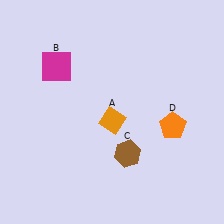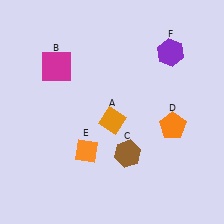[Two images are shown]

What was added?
An orange diamond (E), a purple hexagon (F) were added in Image 2.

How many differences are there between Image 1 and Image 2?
There are 2 differences between the two images.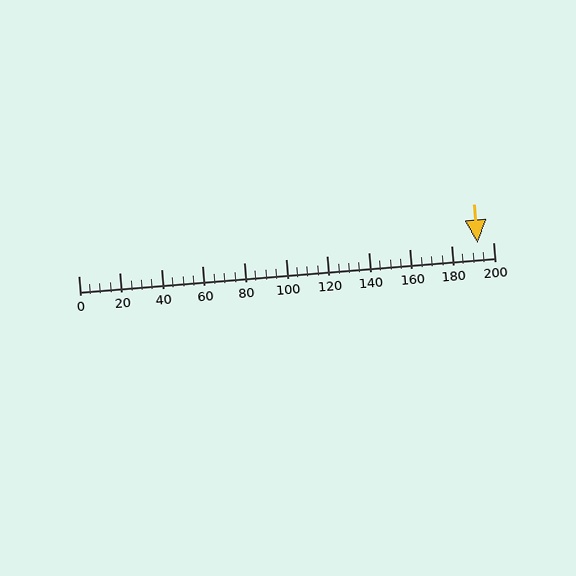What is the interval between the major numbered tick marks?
The major tick marks are spaced 20 units apart.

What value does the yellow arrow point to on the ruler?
The yellow arrow points to approximately 193.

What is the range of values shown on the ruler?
The ruler shows values from 0 to 200.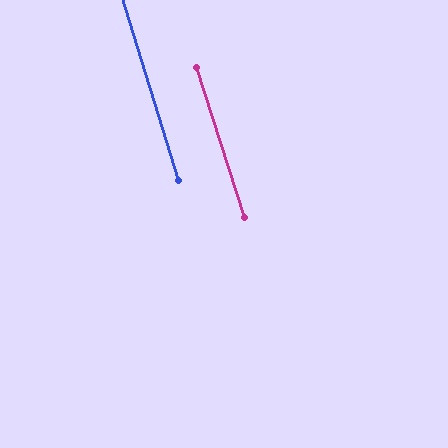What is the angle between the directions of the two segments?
Approximately 1 degree.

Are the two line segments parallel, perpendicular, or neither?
Parallel — their directions differ by only 0.9°.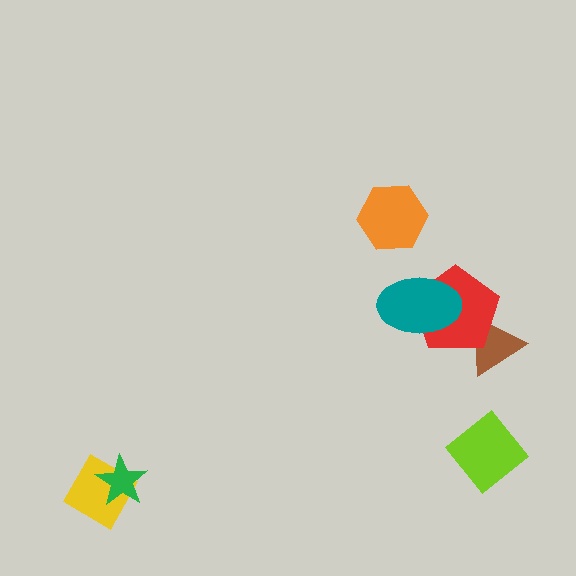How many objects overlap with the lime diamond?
0 objects overlap with the lime diamond.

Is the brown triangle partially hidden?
Yes, it is partially covered by another shape.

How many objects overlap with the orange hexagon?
0 objects overlap with the orange hexagon.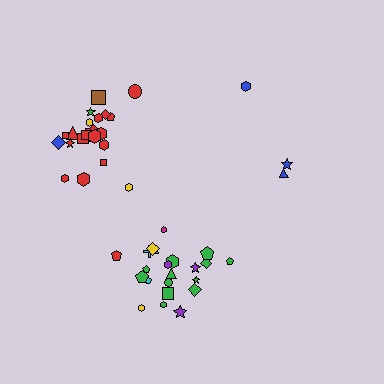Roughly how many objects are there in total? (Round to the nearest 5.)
Roughly 45 objects in total.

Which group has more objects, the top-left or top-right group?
The top-left group.